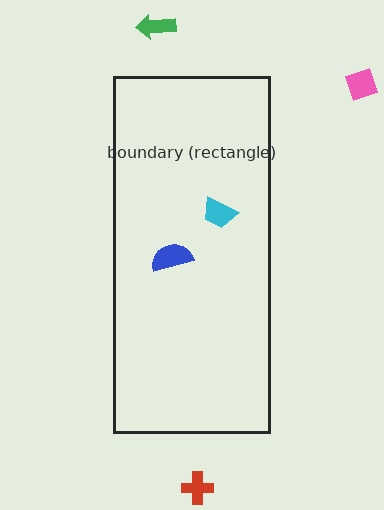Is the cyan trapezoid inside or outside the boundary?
Inside.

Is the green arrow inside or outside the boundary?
Outside.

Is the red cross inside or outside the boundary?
Outside.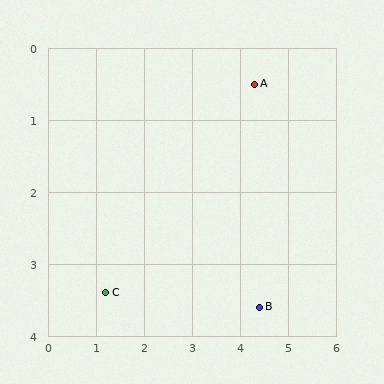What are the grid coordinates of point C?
Point C is at approximately (1.2, 3.4).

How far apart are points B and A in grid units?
Points B and A are about 3.1 grid units apart.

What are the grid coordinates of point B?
Point B is at approximately (4.4, 3.6).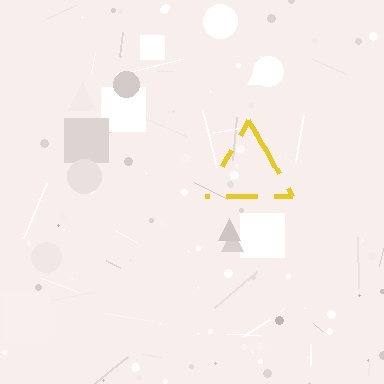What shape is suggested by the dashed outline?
The dashed outline suggests a triangle.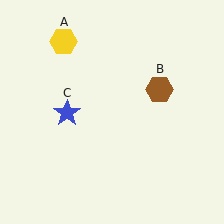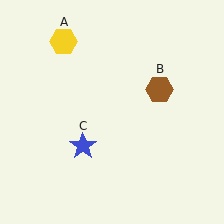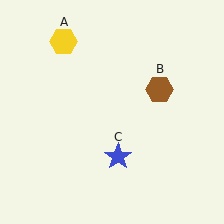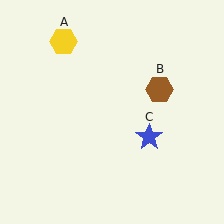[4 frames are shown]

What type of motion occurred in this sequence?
The blue star (object C) rotated counterclockwise around the center of the scene.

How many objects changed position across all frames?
1 object changed position: blue star (object C).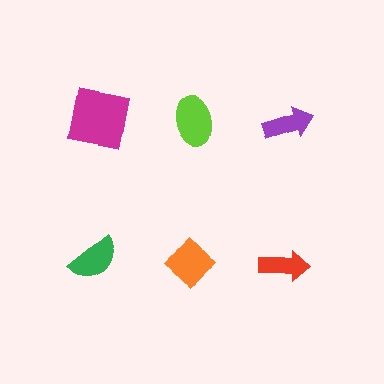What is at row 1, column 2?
A lime ellipse.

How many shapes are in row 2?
3 shapes.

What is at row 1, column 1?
A magenta square.